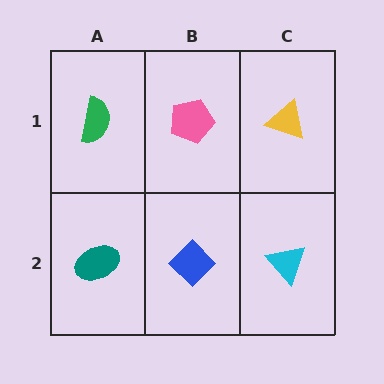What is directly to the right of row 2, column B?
A cyan triangle.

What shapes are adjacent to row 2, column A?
A green semicircle (row 1, column A), a blue diamond (row 2, column B).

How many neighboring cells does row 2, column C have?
2.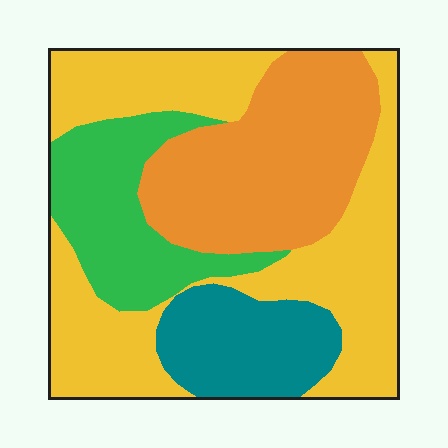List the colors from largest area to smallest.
From largest to smallest: yellow, orange, green, teal.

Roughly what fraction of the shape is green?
Green covers around 15% of the shape.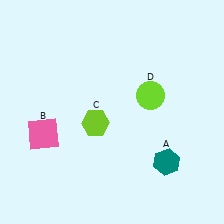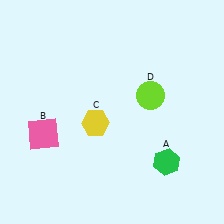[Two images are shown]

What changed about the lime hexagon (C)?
In Image 1, C is lime. In Image 2, it changed to yellow.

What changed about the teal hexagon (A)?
In Image 1, A is teal. In Image 2, it changed to green.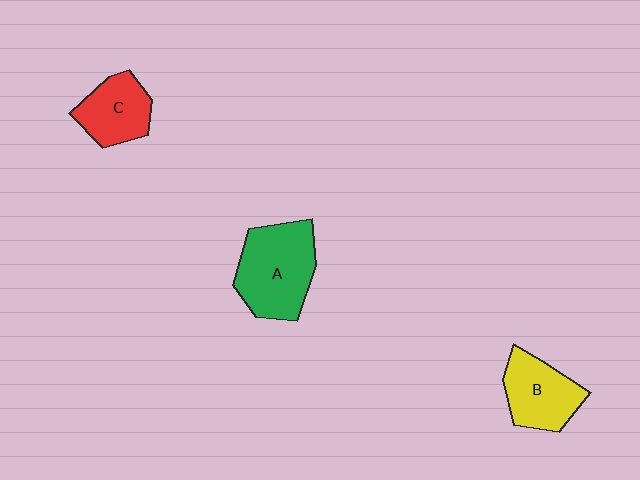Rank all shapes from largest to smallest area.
From largest to smallest: A (green), B (yellow), C (red).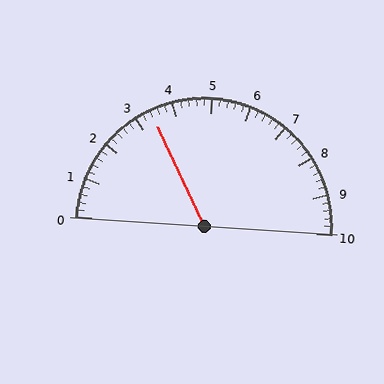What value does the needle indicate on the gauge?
The needle indicates approximately 3.4.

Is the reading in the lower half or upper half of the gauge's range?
The reading is in the lower half of the range (0 to 10).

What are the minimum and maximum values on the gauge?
The gauge ranges from 0 to 10.